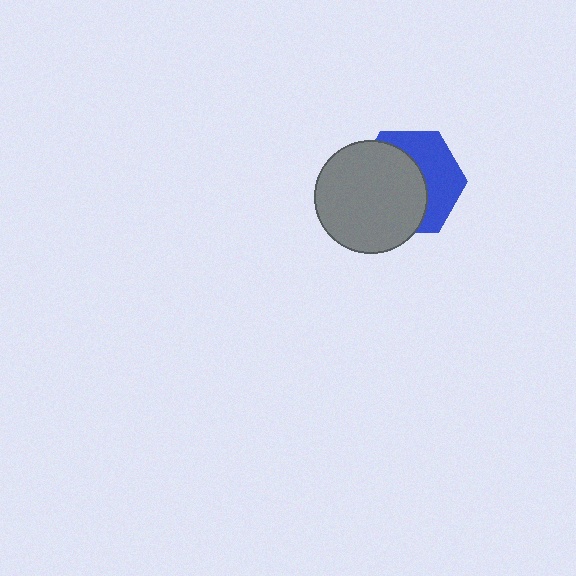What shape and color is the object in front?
The object in front is a gray circle.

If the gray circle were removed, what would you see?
You would see the complete blue hexagon.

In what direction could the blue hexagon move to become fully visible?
The blue hexagon could move right. That would shift it out from behind the gray circle entirely.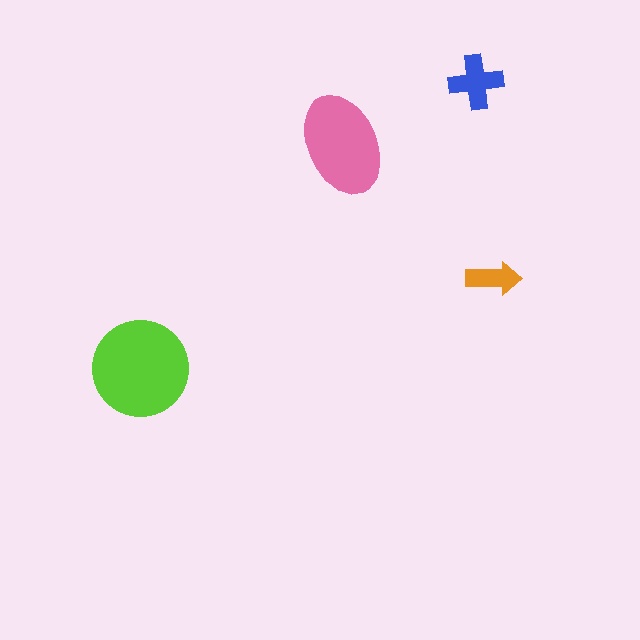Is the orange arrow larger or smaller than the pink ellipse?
Smaller.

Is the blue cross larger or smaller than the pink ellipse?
Smaller.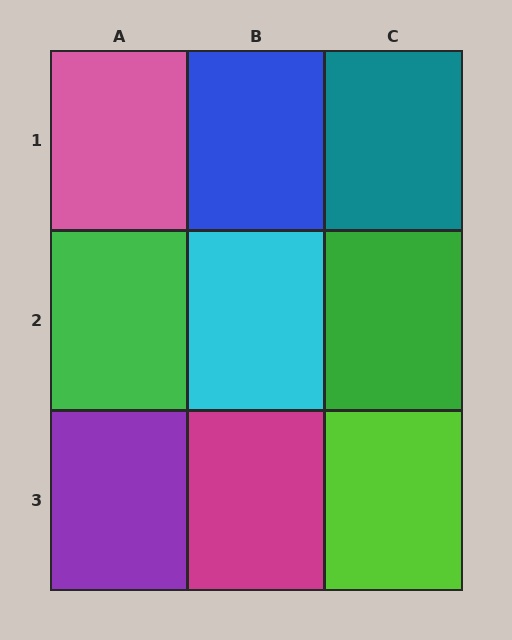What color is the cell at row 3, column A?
Purple.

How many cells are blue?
1 cell is blue.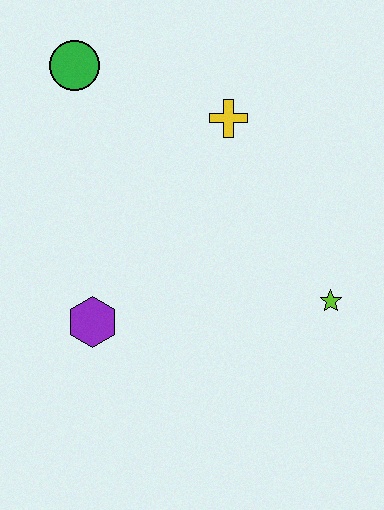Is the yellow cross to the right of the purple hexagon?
Yes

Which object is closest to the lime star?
The yellow cross is closest to the lime star.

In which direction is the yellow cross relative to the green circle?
The yellow cross is to the right of the green circle.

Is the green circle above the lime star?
Yes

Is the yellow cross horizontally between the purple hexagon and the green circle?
No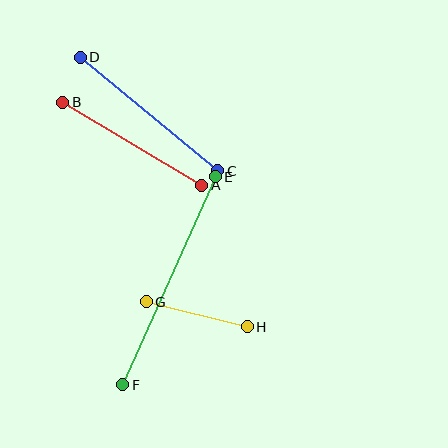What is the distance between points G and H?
The distance is approximately 104 pixels.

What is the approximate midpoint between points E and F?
The midpoint is at approximately (169, 281) pixels.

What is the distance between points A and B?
The distance is approximately 162 pixels.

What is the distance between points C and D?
The distance is approximately 178 pixels.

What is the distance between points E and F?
The distance is approximately 228 pixels.